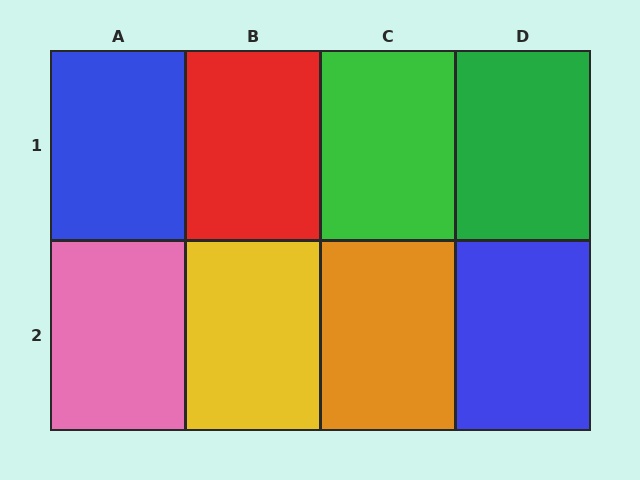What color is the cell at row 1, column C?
Green.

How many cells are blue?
2 cells are blue.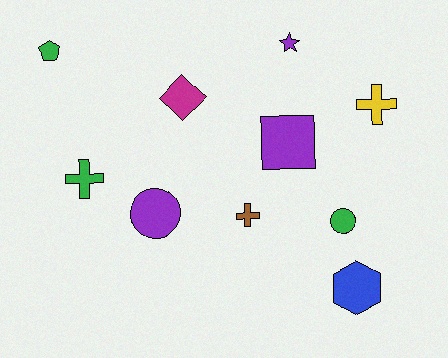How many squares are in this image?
There is 1 square.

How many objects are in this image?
There are 10 objects.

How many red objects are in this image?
There are no red objects.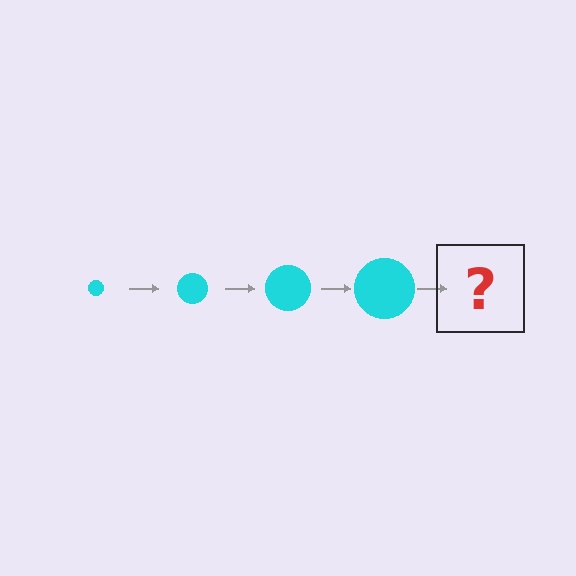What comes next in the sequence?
The next element should be a cyan circle, larger than the previous one.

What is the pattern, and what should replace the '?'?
The pattern is that the circle gets progressively larger each step. The '?' should be a cyan circle, larger than the previous one.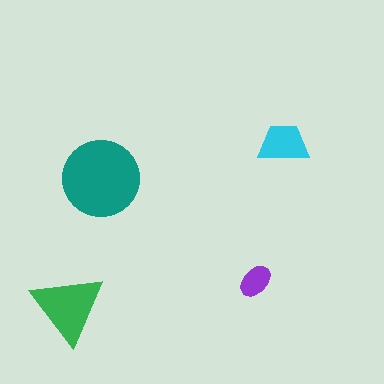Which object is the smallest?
The purple ellipse.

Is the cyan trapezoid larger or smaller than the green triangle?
Smaller.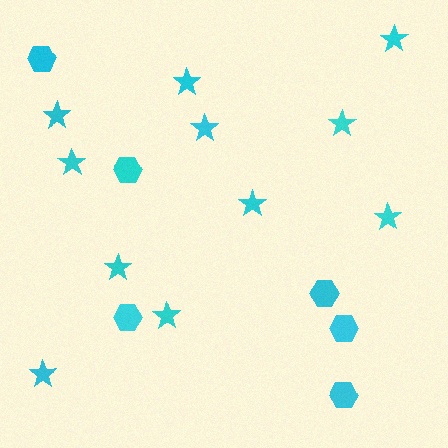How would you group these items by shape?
There are 2 groups: one group of stars (11) and one group of hexagons (6).